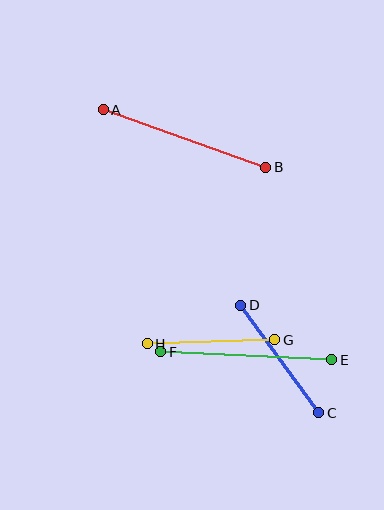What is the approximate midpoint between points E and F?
The midpoint is at approximately (246, 356) pixels.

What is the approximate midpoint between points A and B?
The midpoint is at approximately (184, 138) pixels.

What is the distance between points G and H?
The distance is approximately 128 pixels.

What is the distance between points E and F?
The distance is approximately 171 pixels.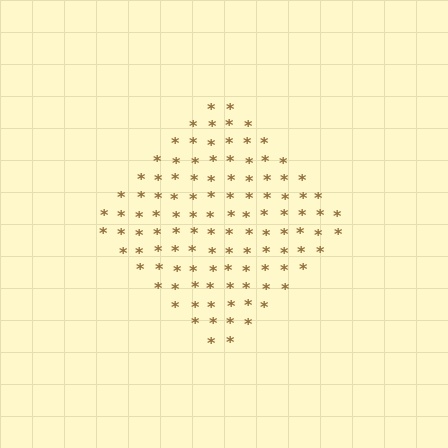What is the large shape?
The large shape is a diamond.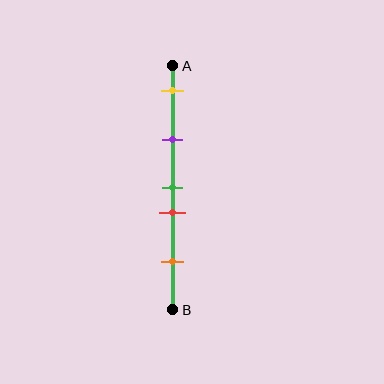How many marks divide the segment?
There are 5 marks dividing the segment.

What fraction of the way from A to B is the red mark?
The red mark is approximately 60% (0.6) of the way from A to B.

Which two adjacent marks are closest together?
The green and red marks are the closest adjacent pair.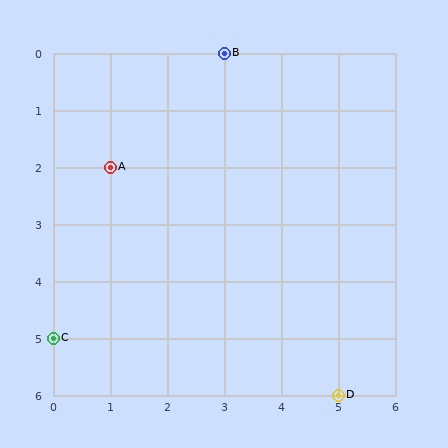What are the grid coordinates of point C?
Point C is at grid coordinates (0, 5).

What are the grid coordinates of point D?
Point D is at grid coordinates (5, 6).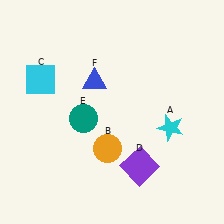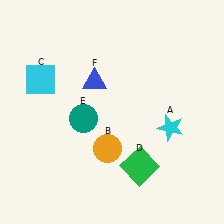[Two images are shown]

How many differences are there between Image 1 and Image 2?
There is 1 difference between the two images.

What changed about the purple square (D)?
In Image 1, D is purple. In Image 2, it changed to green.